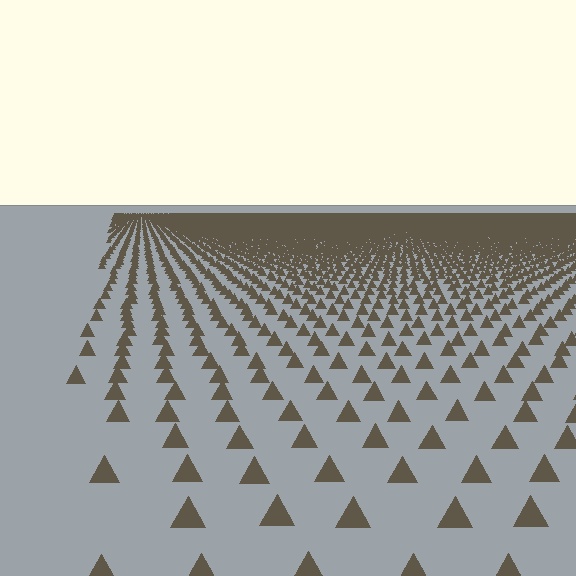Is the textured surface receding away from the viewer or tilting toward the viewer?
The surface is receding away from the viewer. Texture elements get smaller and denser toward the top.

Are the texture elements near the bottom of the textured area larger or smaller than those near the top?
Larger. Near the bottom, elements are closer to the viewer and appear at a bigger on-screen size.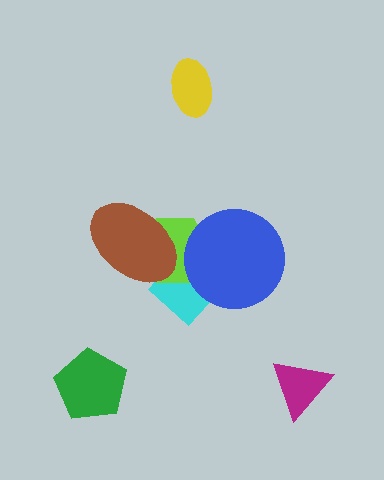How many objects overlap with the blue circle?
2 objects overlap with the blue circle.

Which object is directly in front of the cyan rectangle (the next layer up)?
The lime hexagon is directly in front of the cyan rectangle.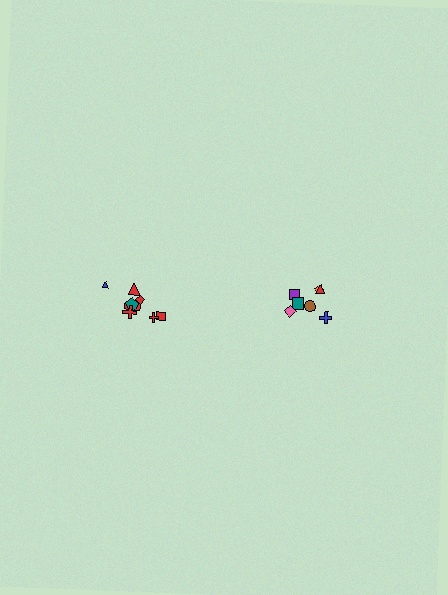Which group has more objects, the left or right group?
The left group.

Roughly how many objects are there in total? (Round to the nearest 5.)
Roughly 15 objects in total.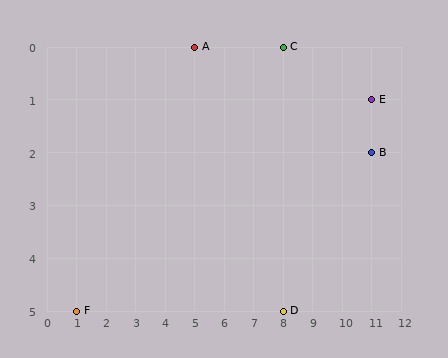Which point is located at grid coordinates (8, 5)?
Point D is at (8, 5).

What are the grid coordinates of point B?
Point B is at grid coordinates (11, 2).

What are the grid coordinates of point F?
Point F is at grid coordinates (1, 5).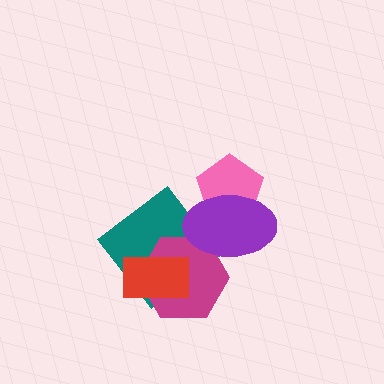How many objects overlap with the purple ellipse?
3 objects overlap with the purple ellipse.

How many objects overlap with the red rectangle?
2 objects overlap with the red rectangle.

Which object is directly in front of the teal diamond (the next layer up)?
The magenta hexagon is directly in front of the teal diamond.